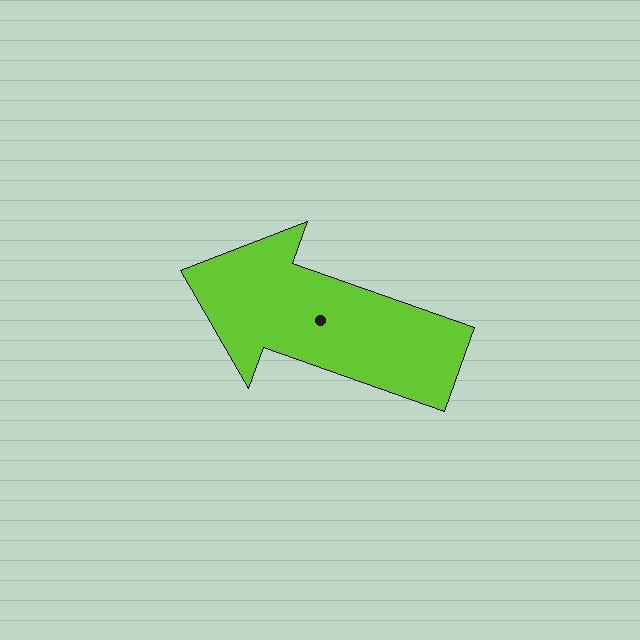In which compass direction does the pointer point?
West.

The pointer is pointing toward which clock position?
Roughly 10 o'clock.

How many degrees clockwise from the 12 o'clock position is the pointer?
Approximately 290 degrees.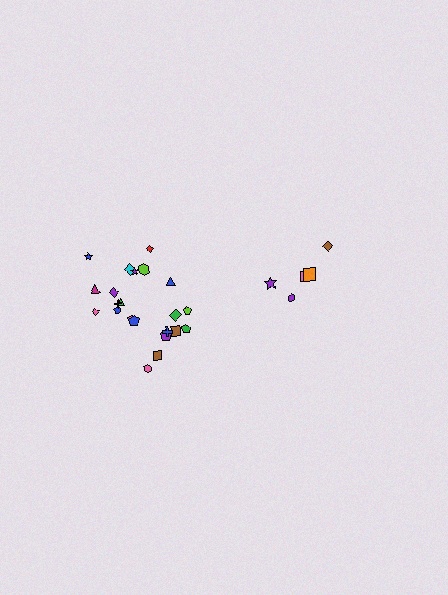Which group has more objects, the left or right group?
The left group.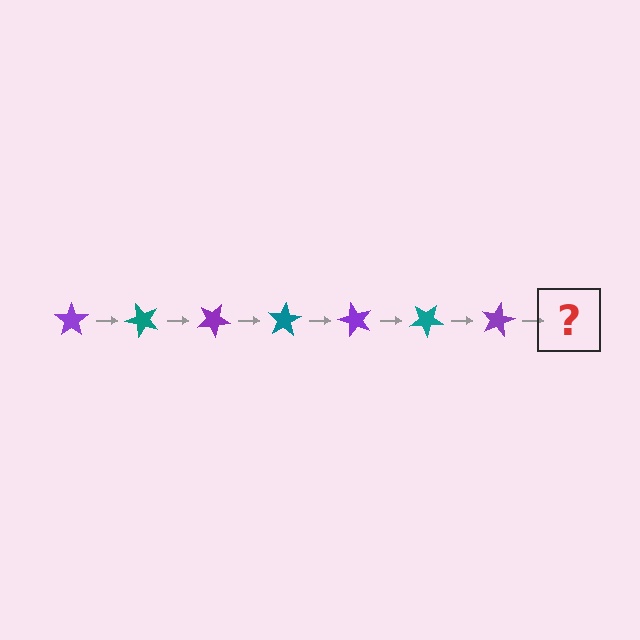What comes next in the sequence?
The next element should be a teal star, rotated 350 degrees from the start.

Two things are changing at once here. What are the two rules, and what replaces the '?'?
The two rules are that it rotates 50 degrees each step and the color cycles through purple and teal. The '?' should be a teal star, rotated 350 degrees from the start.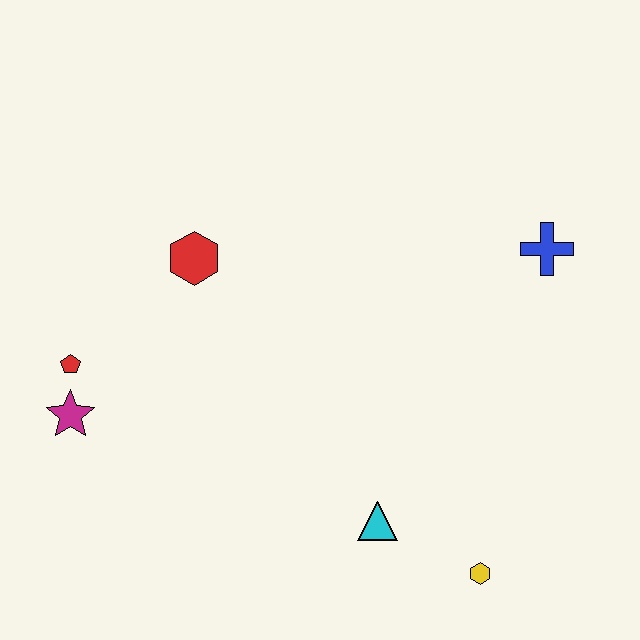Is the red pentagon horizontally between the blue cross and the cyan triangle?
No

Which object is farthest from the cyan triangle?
The red pentagon is farthest from the cyan triangle.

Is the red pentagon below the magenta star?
No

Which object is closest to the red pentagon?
The magenta star is closest to the red pentagon.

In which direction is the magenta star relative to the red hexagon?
The magenta star is below the red hexagon.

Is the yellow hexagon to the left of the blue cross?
Yes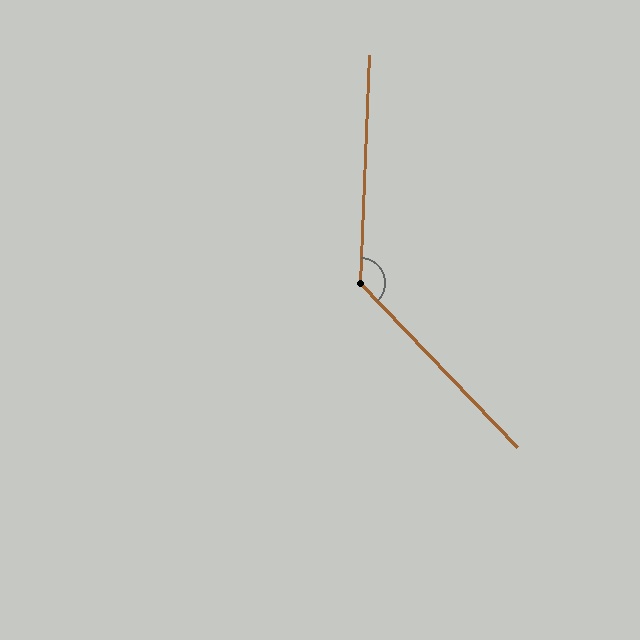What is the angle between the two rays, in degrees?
Approximately 134 degrees.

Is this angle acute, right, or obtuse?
It is obtuse.